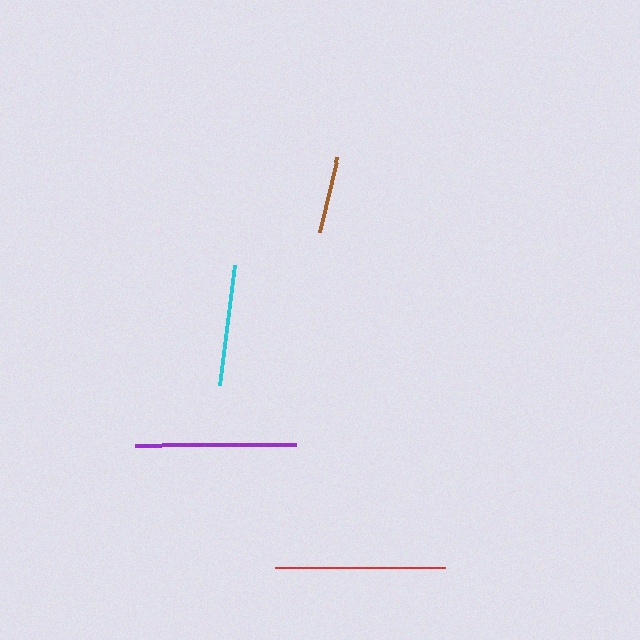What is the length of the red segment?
The red segment is approximately 170 pixels long.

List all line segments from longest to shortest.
From longest to shortest: red, purple, cyan, brown.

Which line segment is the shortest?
The brown line is the shortest at approximately 77 pixels.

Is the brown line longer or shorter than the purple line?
The purple line is longer than the brown line.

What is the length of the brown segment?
The brown segment is approximately 77 pixels long.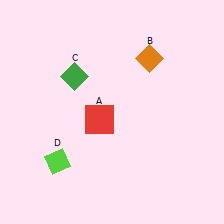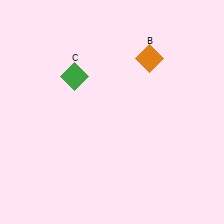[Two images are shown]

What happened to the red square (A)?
The red square (A) was removed in Image 2. It was in the bottom-left area of Image 1.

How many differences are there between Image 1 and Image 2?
There are 2 differences between the two images.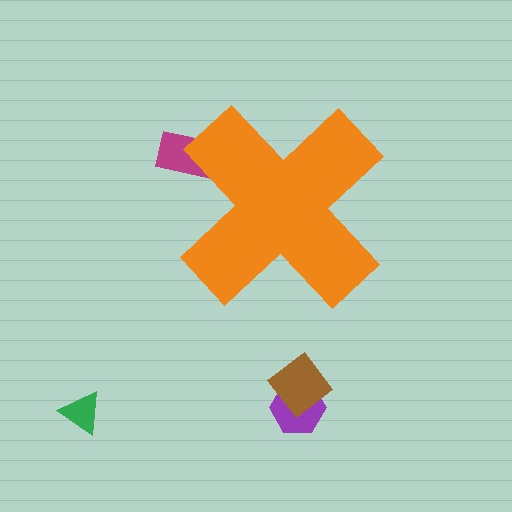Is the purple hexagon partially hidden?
No, the purple hexagon is fully visible.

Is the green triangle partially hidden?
No, the green triangle is fully visible.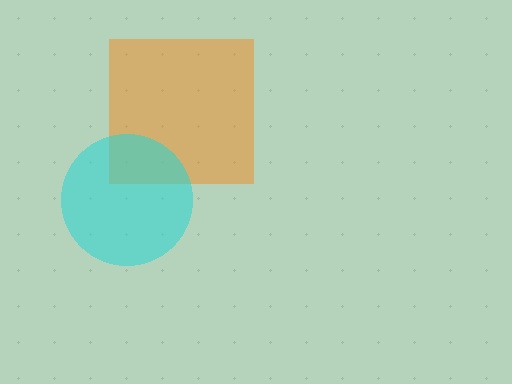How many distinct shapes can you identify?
There are 2 distinct shapes: an orange square, a cyan circle.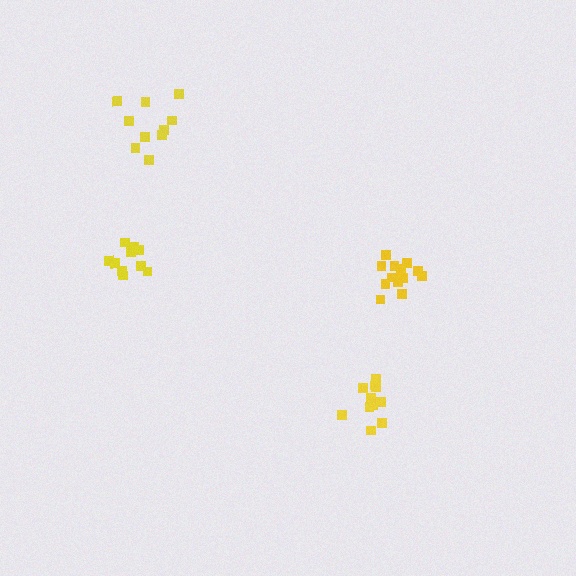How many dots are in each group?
Group 1: 10 dots, Group 2: 12 dots, Group 3: 10 dots, Group 4: 14 dots (46 total).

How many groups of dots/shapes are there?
There are 4 groups.